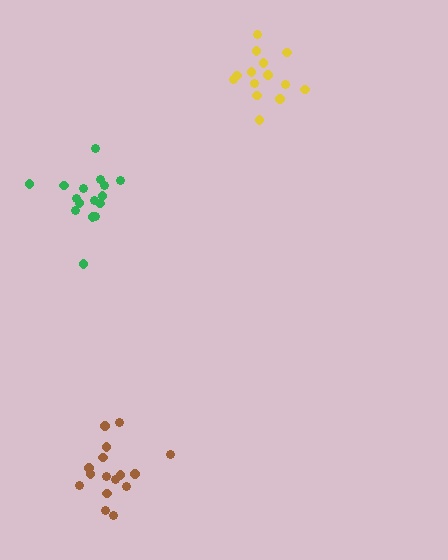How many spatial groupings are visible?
There are 3 spatial groupings.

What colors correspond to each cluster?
The clusters are colored: green, yellow, brown.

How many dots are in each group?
Group 1: 17 dots, Group 2: 14 dots, Group 3: 16 dots (47 total).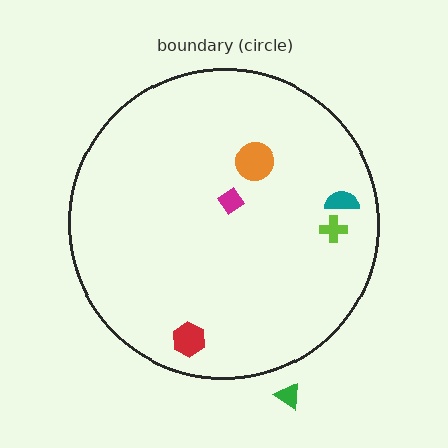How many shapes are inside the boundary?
5 inside, 1 outside.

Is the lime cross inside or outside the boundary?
Inside.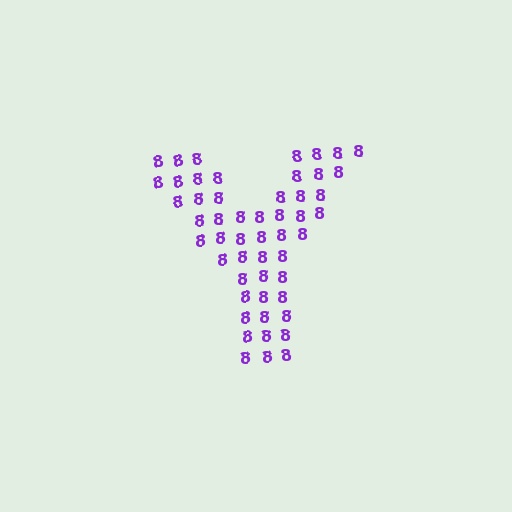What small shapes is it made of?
It is made of small digit 8's.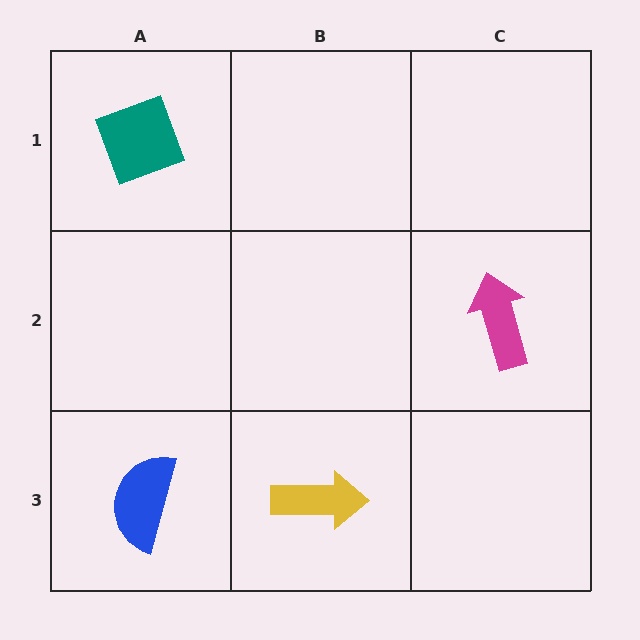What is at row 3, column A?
A blue semicircle.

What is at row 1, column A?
A teal diamond.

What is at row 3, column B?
A yellow arrow.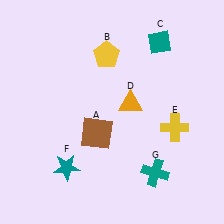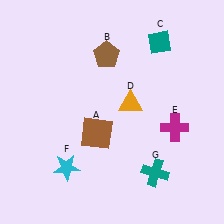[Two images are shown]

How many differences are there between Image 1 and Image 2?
There are 3 differences between the two images.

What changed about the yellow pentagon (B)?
In Image 1, B is yellow. In Image 2, it changed to brown.